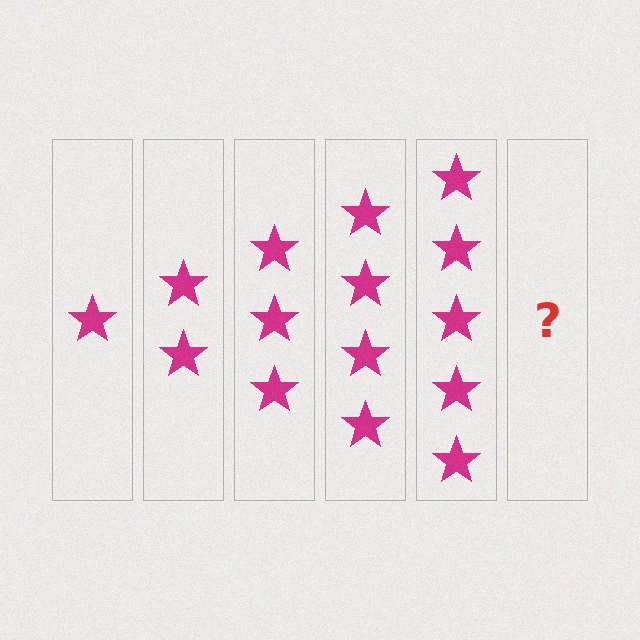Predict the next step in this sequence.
The next step is 6 stars.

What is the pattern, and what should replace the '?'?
The pattern is that each step adds one more star. The '?' should be 6 stars.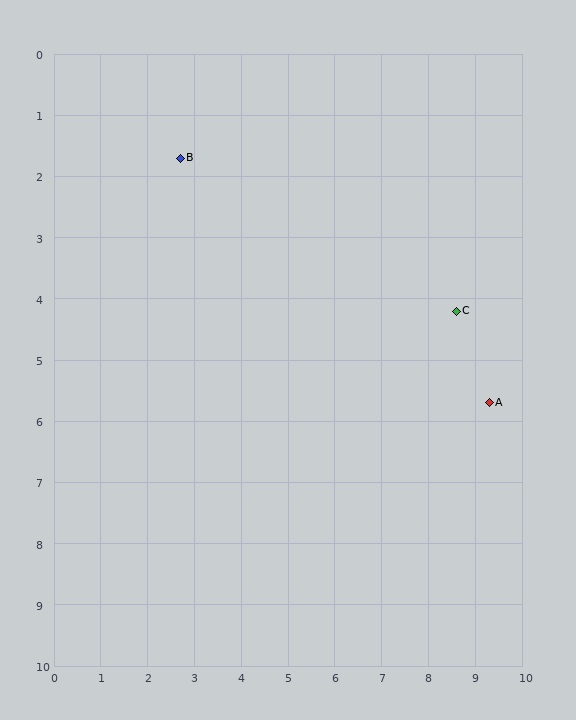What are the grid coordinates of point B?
Point B is at approximately (2.7, 1.7).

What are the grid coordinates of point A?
Point A is at approximately (9.3, 5.7).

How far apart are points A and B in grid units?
Points A and B are about 7.7 grid units apart.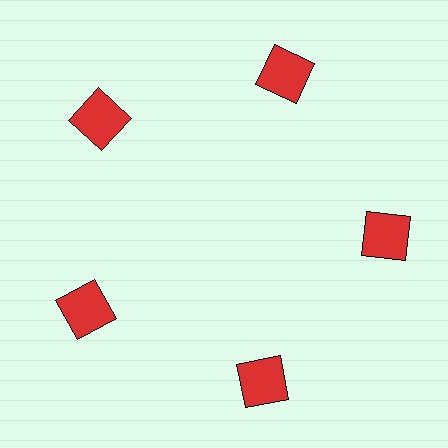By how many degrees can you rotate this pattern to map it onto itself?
The pattern maps onto itself every 72 degrees of rotation.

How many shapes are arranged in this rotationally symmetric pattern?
There are 5 shapes, arranged in 5 groups of 1.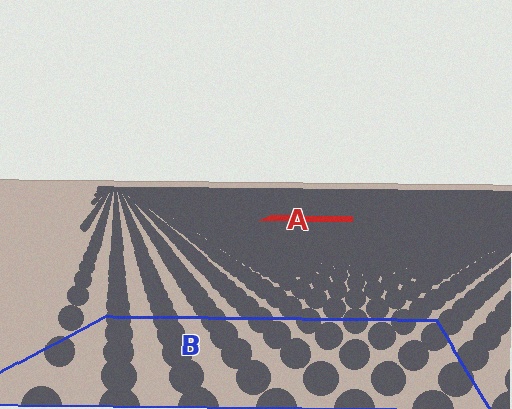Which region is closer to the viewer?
Region B is closer. The texture elements there are larger and more spread out.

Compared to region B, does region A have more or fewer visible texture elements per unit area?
Region A has more texture elements per unit area — they are packed more densely because it is farther away.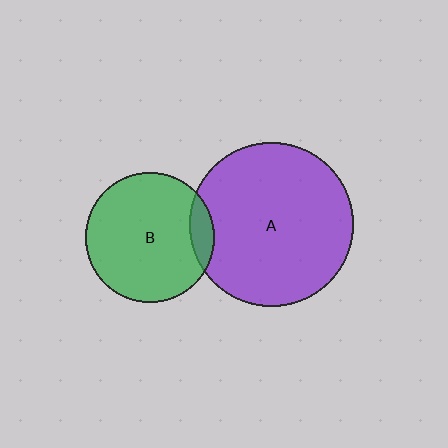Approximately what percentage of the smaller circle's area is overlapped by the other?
Approximately 10%.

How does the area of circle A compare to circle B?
Approximately 1.6 times.